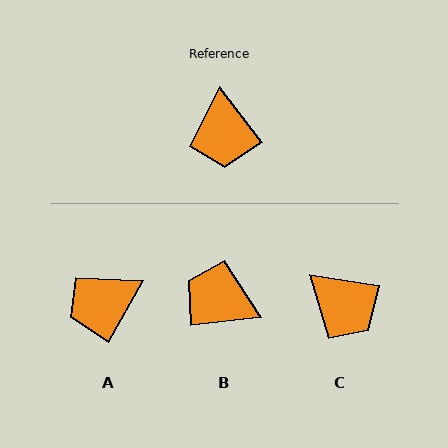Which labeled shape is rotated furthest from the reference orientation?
B, about 120 degrees away.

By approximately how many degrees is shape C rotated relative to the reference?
Approximately 44 degrees counter-clockwise.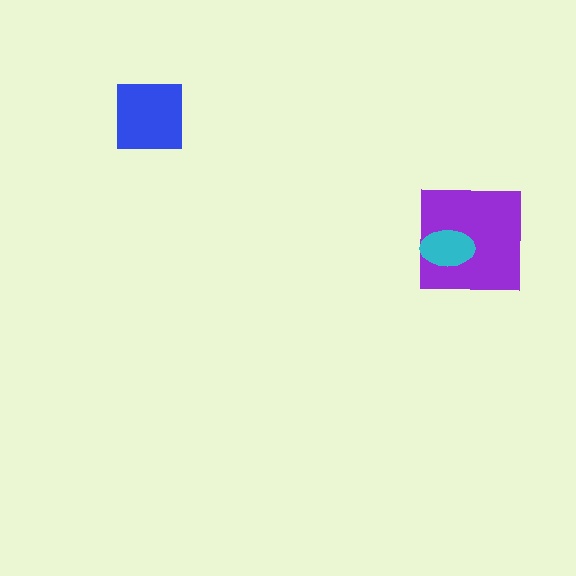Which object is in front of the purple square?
The cyan ellipse is in front of the purple square.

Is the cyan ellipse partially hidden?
No, no other shape covers it.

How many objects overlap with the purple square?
1 object overlaps with the purple square.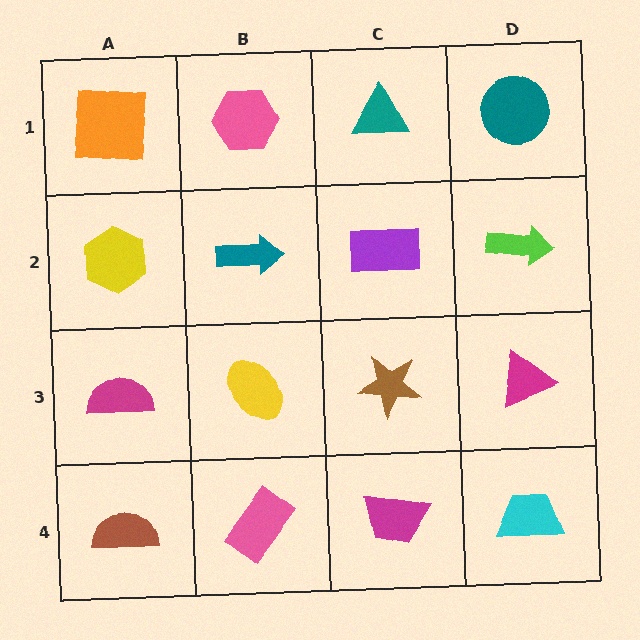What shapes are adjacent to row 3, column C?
A purple rectangle (row 2, column C), a magenta trapezoid (row 4, column C), a yellow ellipse (row 3, column B), a magenta triangle (row 3, column D).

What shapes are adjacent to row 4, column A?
A magenta semicircle (row 3, column A), a pink rectangle (row 4, column B).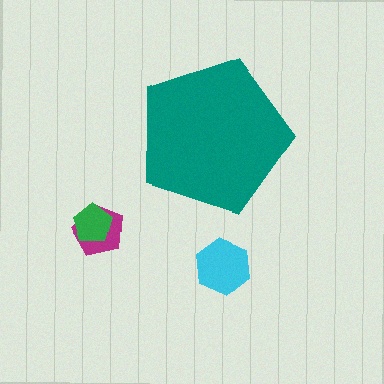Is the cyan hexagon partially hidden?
No, the cyan hexagon is fully visible.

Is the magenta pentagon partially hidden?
No, the magenta pentagon is fully visible.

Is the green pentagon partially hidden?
No, the green pentagon is fully visible.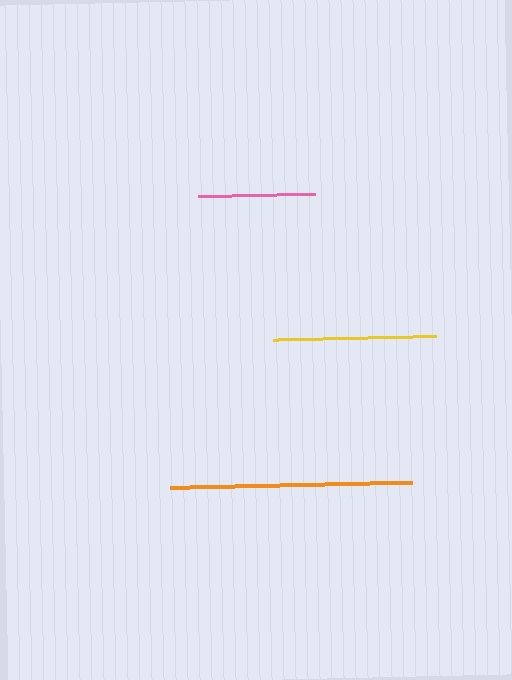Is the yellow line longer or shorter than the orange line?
The orange line is longer than the yellow line.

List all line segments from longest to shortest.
From longest to shortest: orange, yellow, pink.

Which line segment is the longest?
The orange line is the longest at approximately 242 pixels.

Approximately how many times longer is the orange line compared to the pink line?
The orange line is approximately 2.1 times the length of the pink line.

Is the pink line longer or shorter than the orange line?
The orange line is longer than the pink line.